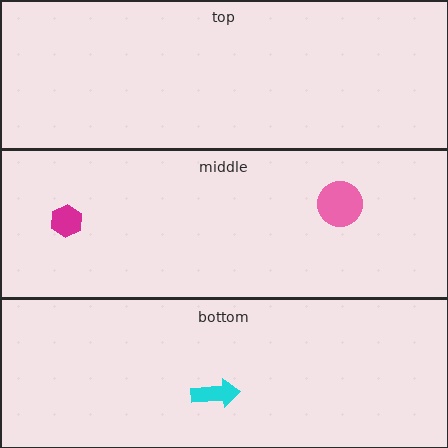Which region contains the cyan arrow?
The bottom region.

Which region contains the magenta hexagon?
The middle region.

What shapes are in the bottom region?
The cyan arrow.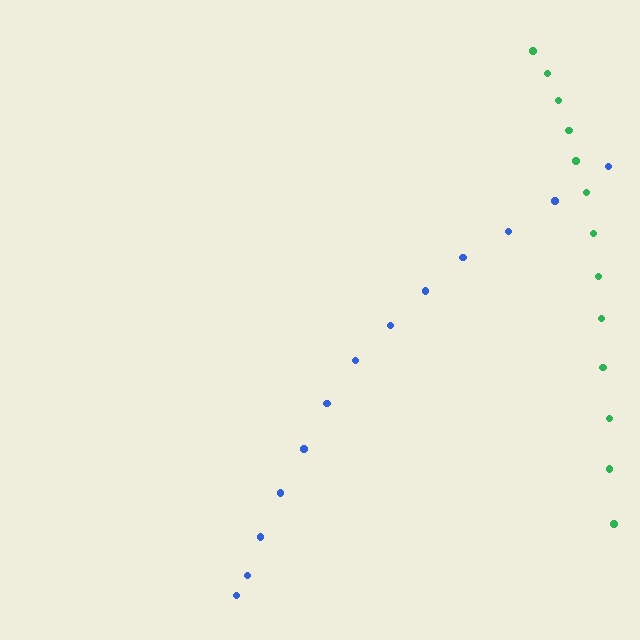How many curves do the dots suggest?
There are 2 distinct paths.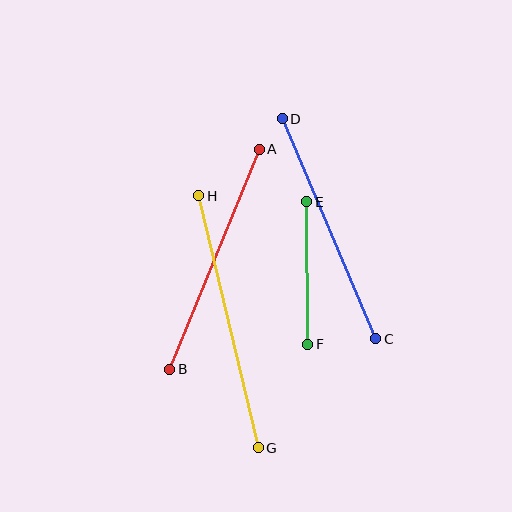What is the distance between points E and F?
The distance is approximately 142 pixels.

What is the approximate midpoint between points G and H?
The midpoint is at approximately (229, 322) pixels.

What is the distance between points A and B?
The distance is approximately 237 pixels.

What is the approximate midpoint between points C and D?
The midpoint is at approximately (329, 229) pixels.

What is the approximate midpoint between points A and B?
The midpoint is at approximately (214, 259) pixels.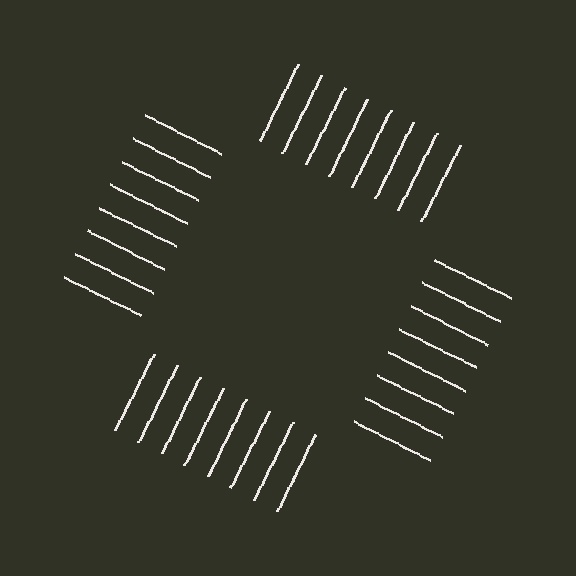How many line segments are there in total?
32 — 8 along each of the 4 edges.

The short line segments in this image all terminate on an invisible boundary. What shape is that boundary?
An illusory square — the line segments terminate on its edges but no continuous stroke is drawn.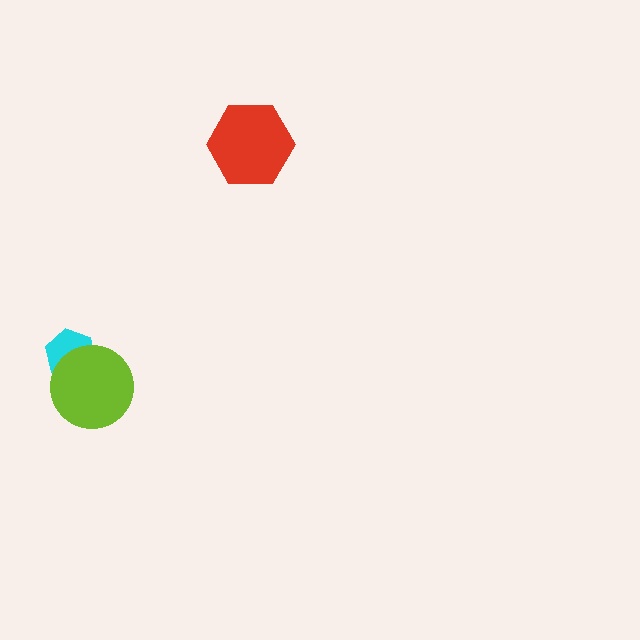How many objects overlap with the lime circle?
1 object overlaps with the lime circle.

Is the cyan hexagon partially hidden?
Yes, it is partially covered by another shape.